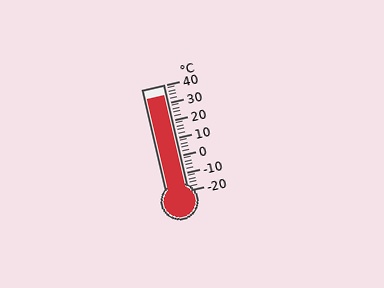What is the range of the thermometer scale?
The thermometer scale ranges from -20°C to 40°C.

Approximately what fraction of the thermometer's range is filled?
The thermometer is filled to approximately 90% of its range.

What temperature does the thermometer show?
The thermometer shows approximately 34°C.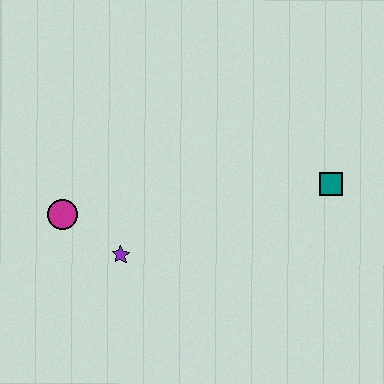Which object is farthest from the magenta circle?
The teal square is farthest from the magenta circle.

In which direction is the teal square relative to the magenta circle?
The teal square is to the right of the magenta circle.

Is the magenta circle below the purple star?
No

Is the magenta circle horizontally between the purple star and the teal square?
No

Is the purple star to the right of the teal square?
No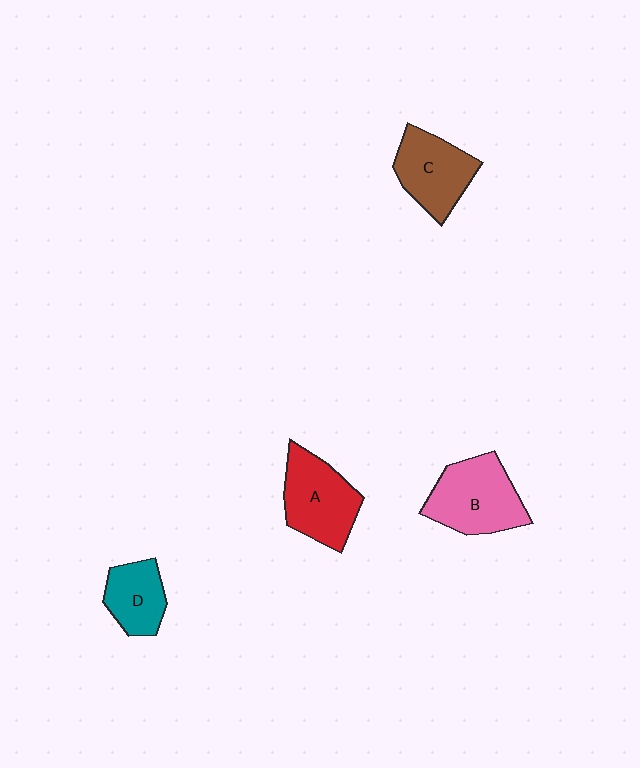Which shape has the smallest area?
Shape D (teal).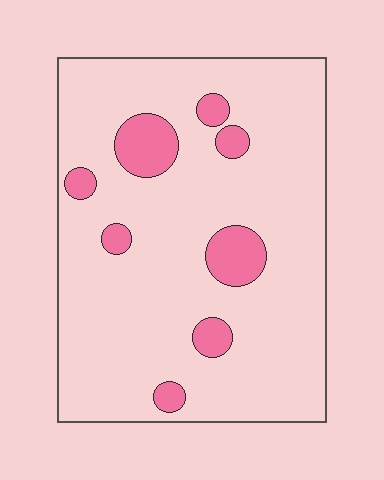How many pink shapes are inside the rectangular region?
8.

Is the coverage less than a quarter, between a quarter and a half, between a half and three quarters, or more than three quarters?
Less than a quarter.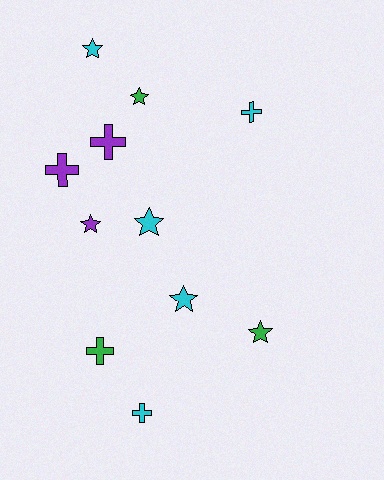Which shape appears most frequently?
Star, with 6 objects.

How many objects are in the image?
There are 11 objects.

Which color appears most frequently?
Cyan, with 5 objects.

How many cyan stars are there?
There are 3 cyan stars.